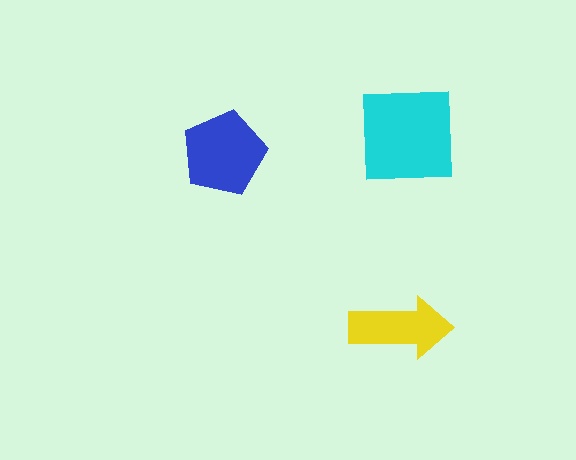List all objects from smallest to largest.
The yellow arrow, the blue pentagon, the cyan square.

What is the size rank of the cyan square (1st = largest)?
1st.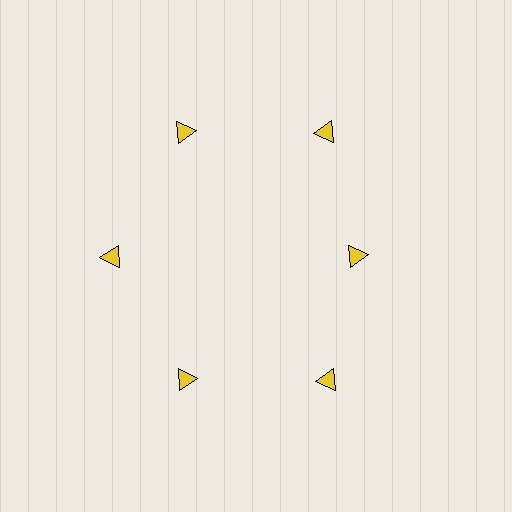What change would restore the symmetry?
The symmetry would be restored by moving it outward, back onto the ring so that all 6 triangles sit at equal angles and equal distance from the center.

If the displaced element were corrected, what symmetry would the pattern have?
It would have 6-fold rotational symmetry — the pattern would map onto itself every 60 degrees.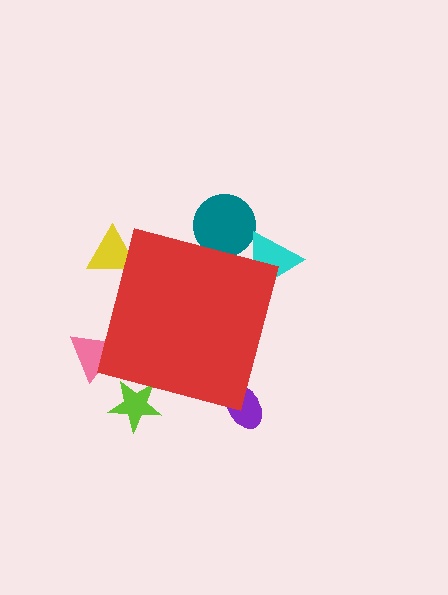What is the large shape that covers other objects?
A red square.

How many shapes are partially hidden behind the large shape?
6 shapes are partially hidden.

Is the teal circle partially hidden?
Yes, the teal circle is partially hidden behind the red square.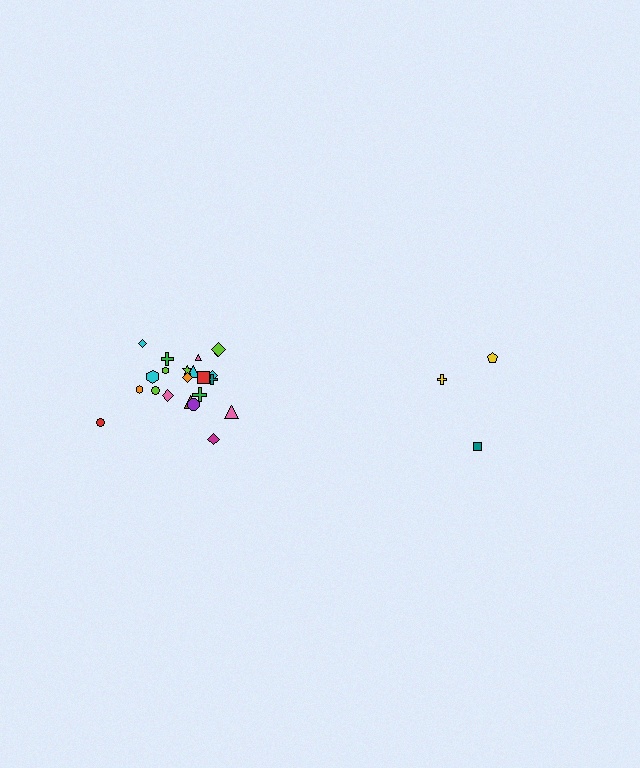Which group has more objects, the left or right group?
The left group.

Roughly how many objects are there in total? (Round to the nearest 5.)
Roughly 25 objects in total.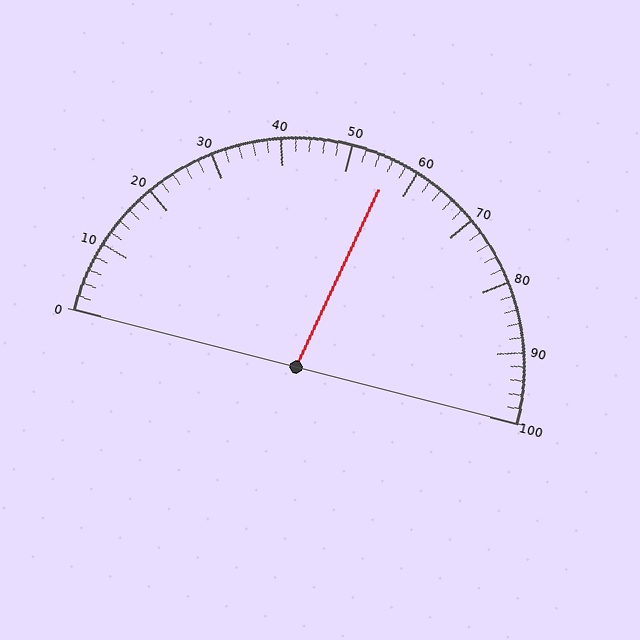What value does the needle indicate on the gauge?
The needle indicates approximately 56.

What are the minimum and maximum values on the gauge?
The gauge ranges from 0 to 100.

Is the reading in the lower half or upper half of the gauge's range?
The reading is in the upper half of the range (0 to 100).